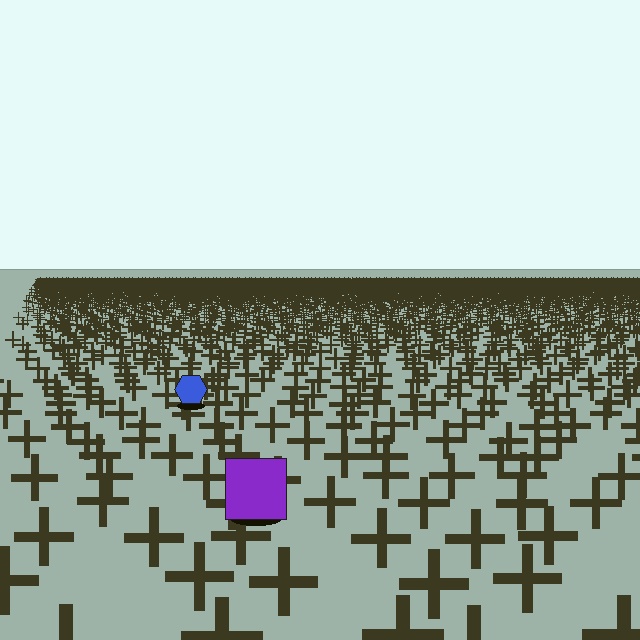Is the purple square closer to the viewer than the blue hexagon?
Yes. The purple square is closer — you can tell from the texture gradient: the ground texture is coarser near it.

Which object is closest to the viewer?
The purple square is closest. The texture marks near it are larger and more spread out.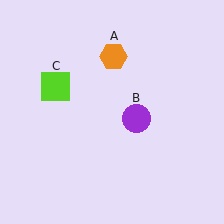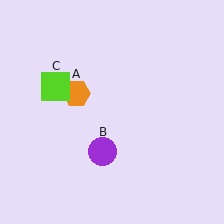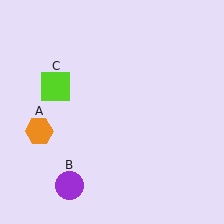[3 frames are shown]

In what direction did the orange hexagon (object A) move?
The orange hexagon (object A) moved down and to the left.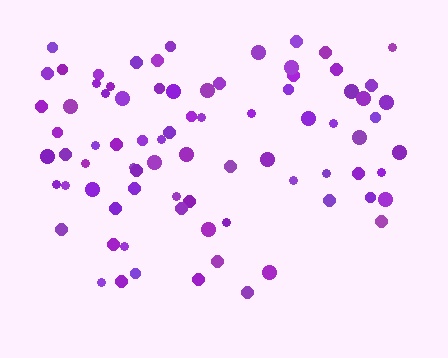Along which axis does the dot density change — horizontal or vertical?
Vertical.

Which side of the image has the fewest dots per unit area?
The bottom.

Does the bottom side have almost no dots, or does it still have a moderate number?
Still a moderate number, just noticeably fewer than the top.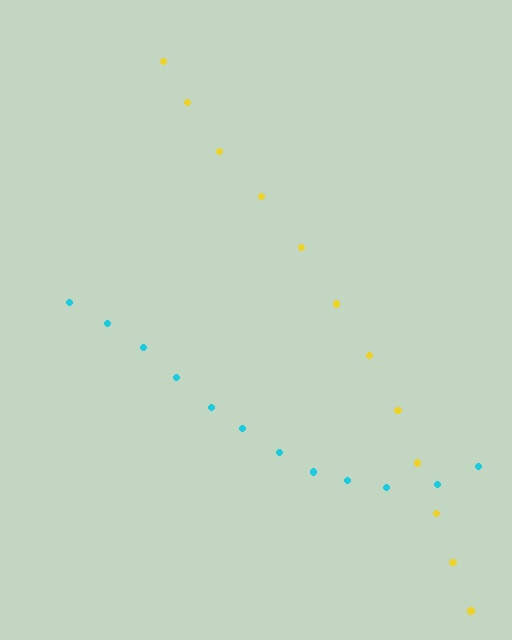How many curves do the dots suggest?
There are 2 distinct paths.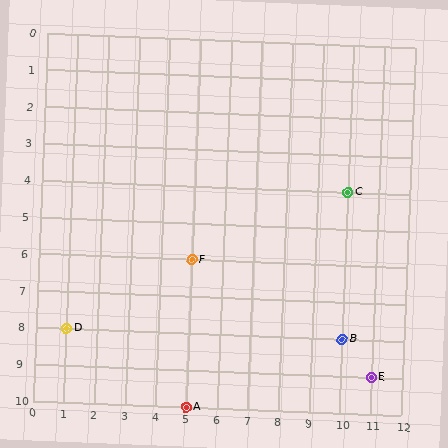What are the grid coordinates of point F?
Point F is at grid coordinates (5, 6).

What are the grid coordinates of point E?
Point E is at grid coordinates (11, 9).